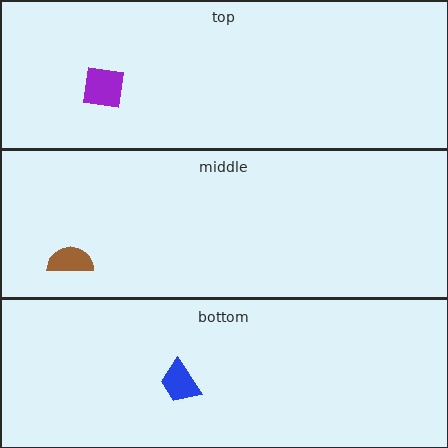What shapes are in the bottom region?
The blue trapezoid.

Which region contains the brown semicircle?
The middle region.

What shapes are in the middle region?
The brown semicircle.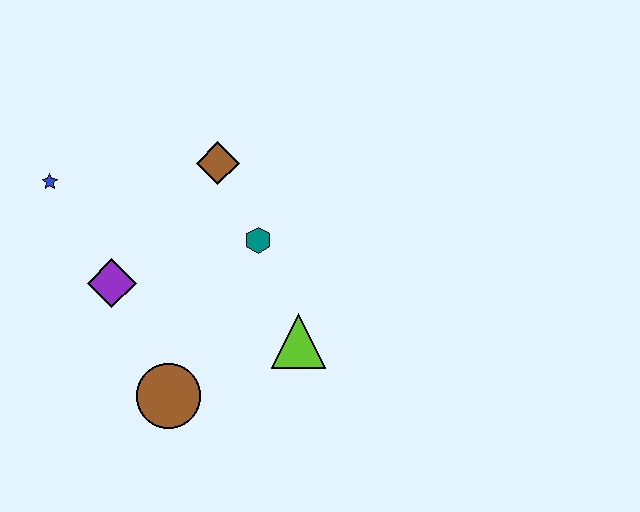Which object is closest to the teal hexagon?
The brown diamond is closest to the teal hexagon.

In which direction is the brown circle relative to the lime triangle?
The brown circle is to the left of the lime triangle.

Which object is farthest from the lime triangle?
The blue star is farthest from the lime triangle.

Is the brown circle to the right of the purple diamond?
Yes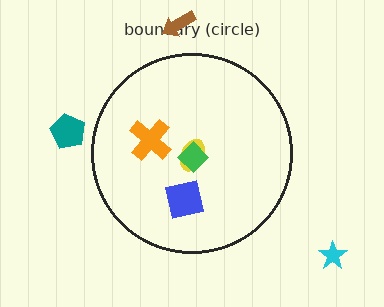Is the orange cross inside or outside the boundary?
Inside.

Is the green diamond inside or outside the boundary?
Inside.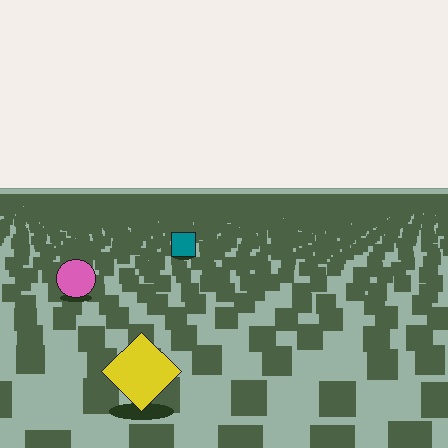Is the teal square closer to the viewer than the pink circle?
No. The pink circle is closer — you can tell from the texture gradient: the ground texture is coarser near it.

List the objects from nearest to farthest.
From nearest to farthest: the yellow diamond, the pink circle, the teal square.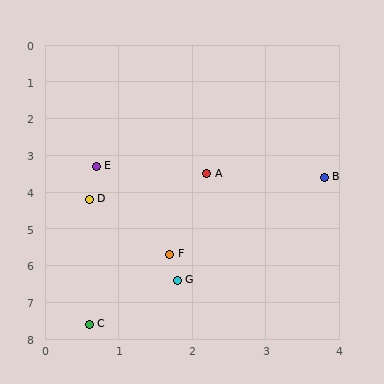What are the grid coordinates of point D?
Point D is at approximately (0.6, 4.2).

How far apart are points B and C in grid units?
Points B and C are about 5.1 grid units apart.